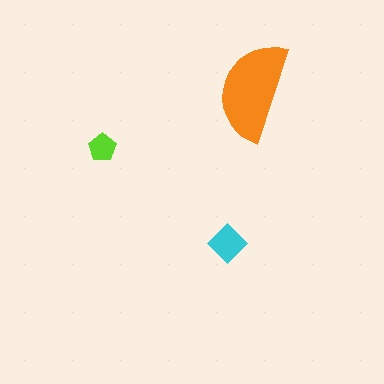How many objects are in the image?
There are 3 objects in the image.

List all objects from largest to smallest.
The orange semicircle, the cyan diamond, the lime pentagon.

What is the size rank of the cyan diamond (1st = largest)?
2nd.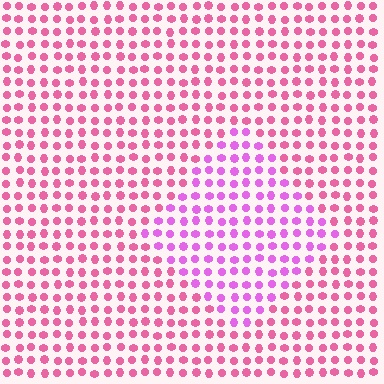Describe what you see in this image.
The image is filled with small pink elements in a uniform arrangement. A diamond-shaped region is visible where the elements are tinted to a slightly different hue, forming a subtle color boundary.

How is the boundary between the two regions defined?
The boundary is defined purely by a slight shift in hue (about 34 degrees). Spacing, size, and orientation are identical on both sides.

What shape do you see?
I see a diamond.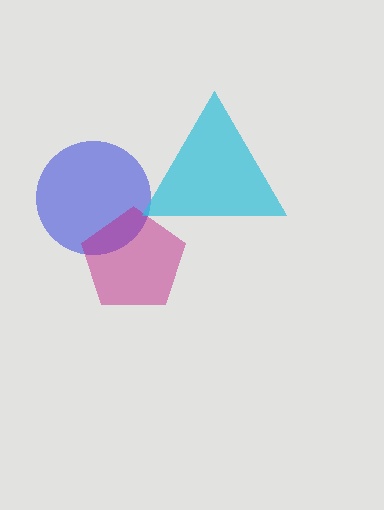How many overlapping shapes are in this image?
There are 3 overlapping shapes in the image.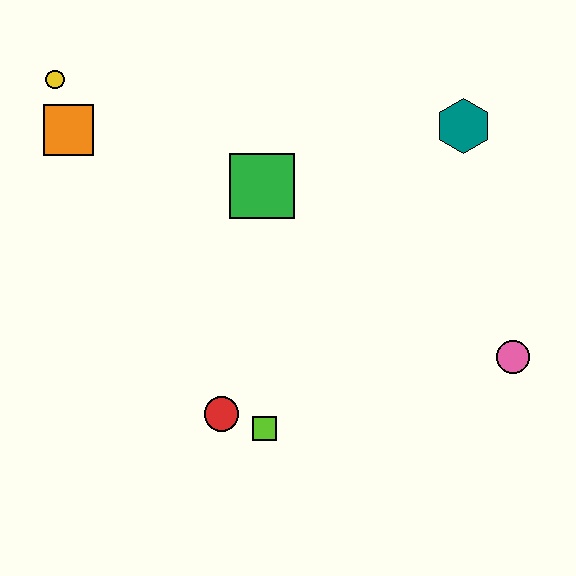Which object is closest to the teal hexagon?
The green square is closest to the teal hexagon.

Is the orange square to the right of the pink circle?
No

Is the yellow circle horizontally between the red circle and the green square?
No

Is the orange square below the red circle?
No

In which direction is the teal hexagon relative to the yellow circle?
The teal hexagon is to the right of the yellow circle.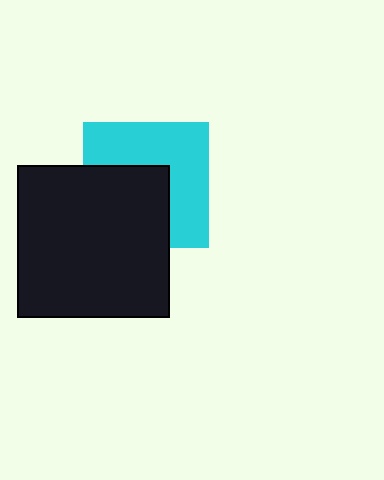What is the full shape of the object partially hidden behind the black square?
The partially hidden object is a cyan square.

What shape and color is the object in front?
The object in front is a black square.